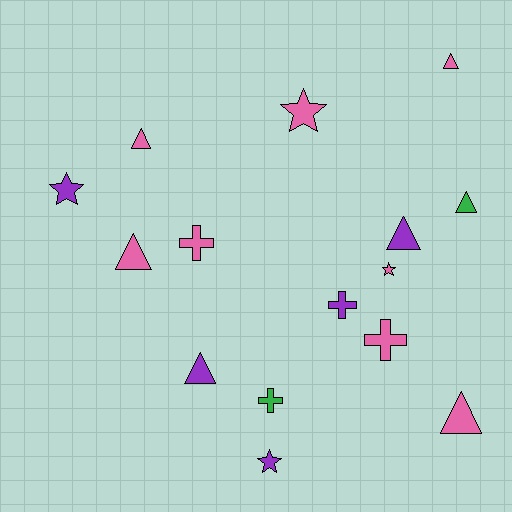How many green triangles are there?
There is 1 green triangle.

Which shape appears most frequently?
Triangle, with 7 objects.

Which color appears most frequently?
Pink, with 8 objects.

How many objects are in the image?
There are 15 objects.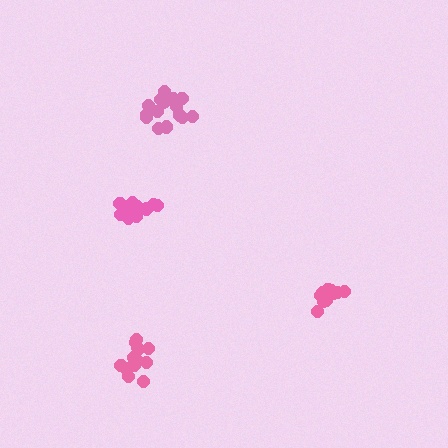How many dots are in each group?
Group 1: 15 dots, Group 2: 14 dots, Group 3: 10 dots, Group 4: 11 dots (50 total).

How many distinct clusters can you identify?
There are 4 distinct clusters.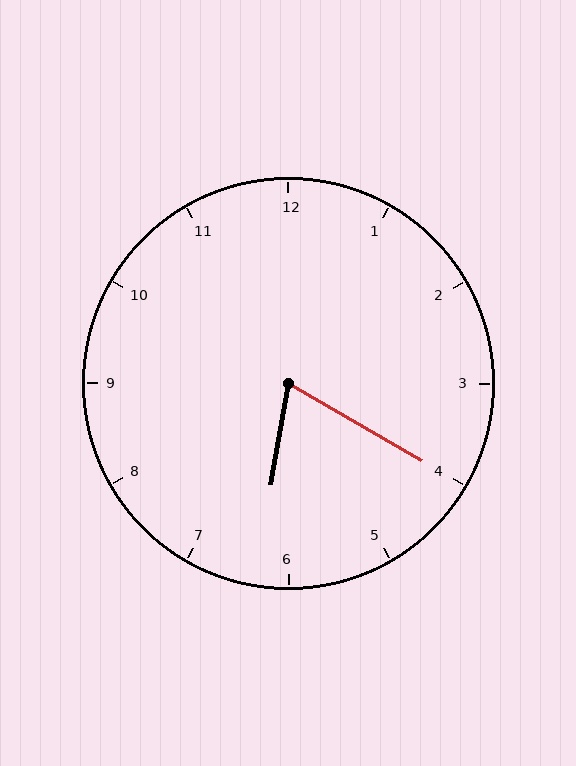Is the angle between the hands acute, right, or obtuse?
It is acute.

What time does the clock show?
6:20.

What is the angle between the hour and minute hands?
Approximately 70 degrees.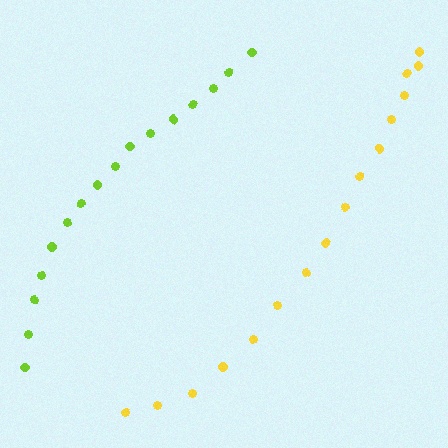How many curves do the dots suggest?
There are 2 distinct paths.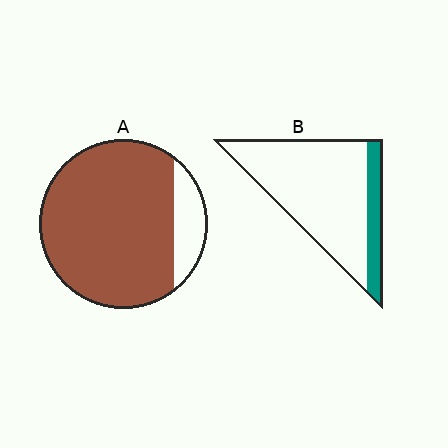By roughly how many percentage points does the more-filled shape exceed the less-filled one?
By roughly 70 percentage points (A over B).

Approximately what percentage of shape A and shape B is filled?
A is approximately 85% and B is approximately 20%.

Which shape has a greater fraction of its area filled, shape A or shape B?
Shape A.